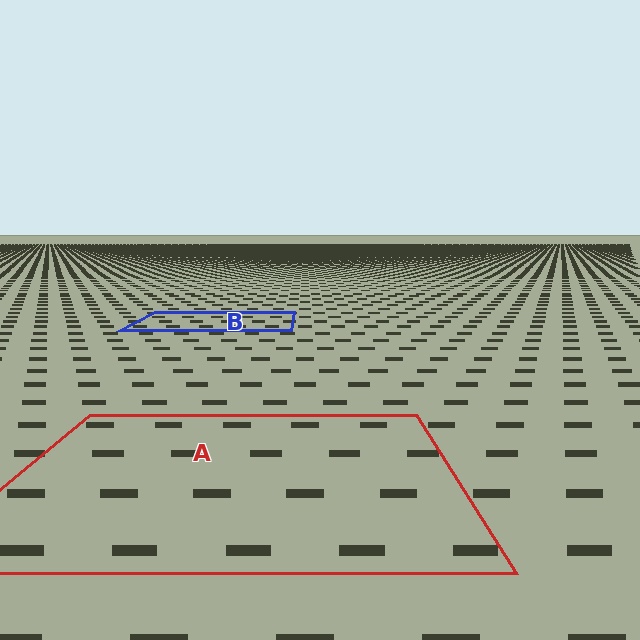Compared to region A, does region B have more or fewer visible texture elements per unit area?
Region B has more texture elements per unit area — they are packed more densely because it is farther away.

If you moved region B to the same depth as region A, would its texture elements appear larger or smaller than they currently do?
They would appear larger. At a closer depth, the same texture elements are projected at a bigger on-screen size.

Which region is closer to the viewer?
Region A is closer. The texture elements there are larger and more spread out.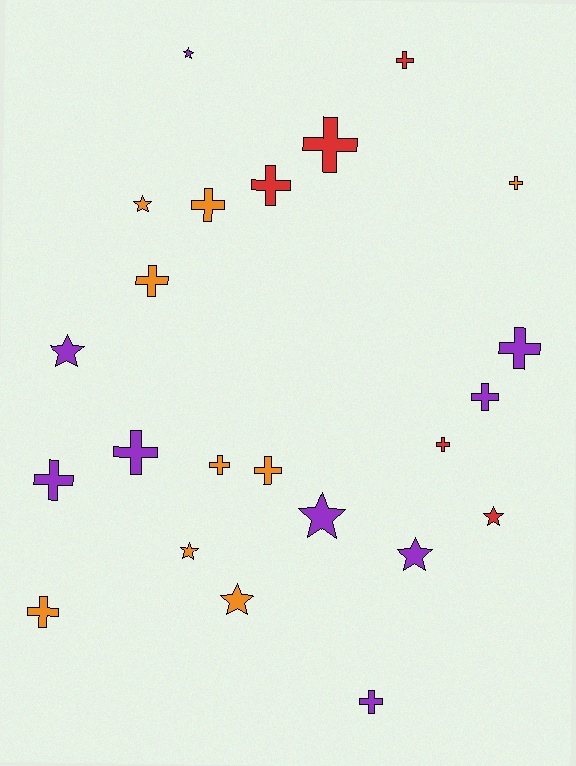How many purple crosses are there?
There are 5 purple crosses.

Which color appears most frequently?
Orange, with 9 objects.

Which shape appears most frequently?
Cross, with 15 objects.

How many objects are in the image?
There are 23 objects.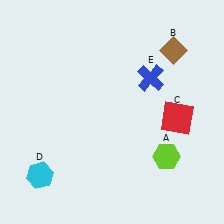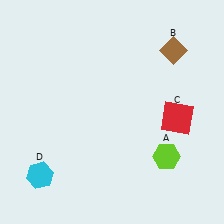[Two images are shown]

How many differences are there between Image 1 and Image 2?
There is 1 difference between the two images.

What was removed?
The blue cross (E) was removed in Image 2.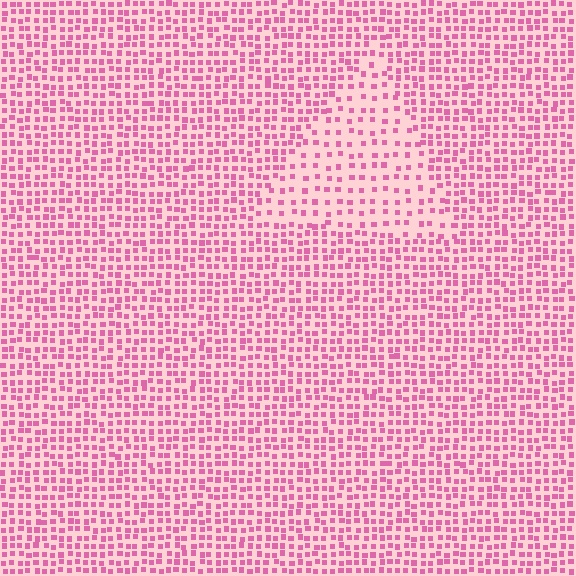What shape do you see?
I see a triangle.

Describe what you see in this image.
The image contains small pink elements arranged at two different densities. A triangle-shaped region is visible where the elements are less densely packed than the surrounding area.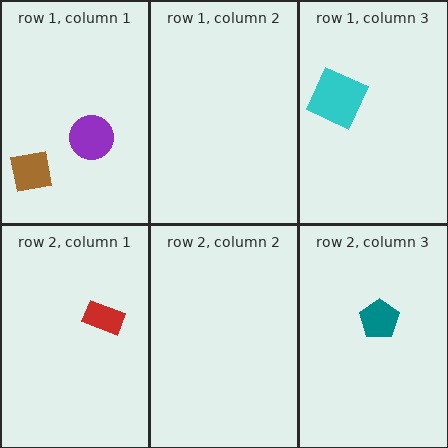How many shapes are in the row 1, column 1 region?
2.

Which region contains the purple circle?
The row 1, column 1 region.